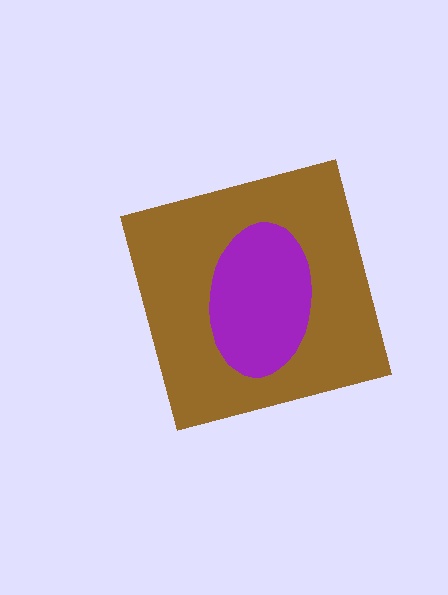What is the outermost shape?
The brown square.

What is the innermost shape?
The purple ellipse.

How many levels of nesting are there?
2.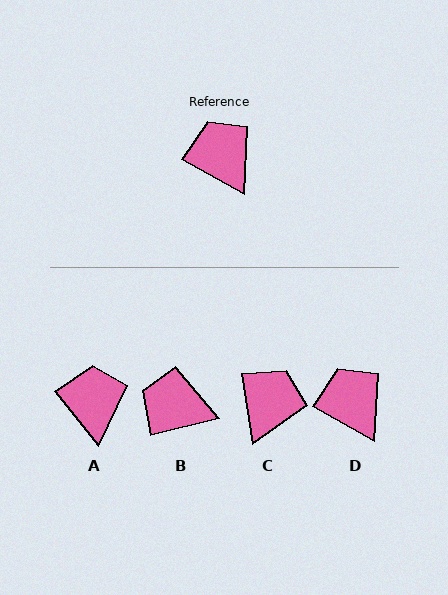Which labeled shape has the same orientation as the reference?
D.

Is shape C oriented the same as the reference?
No, it is off by about 52 degrees.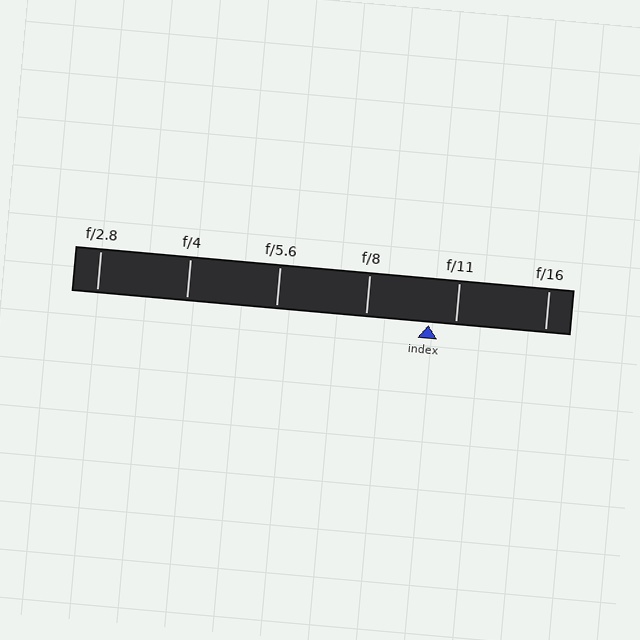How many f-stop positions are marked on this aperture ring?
There are 6 f-stop positions marked.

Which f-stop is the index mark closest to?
The index mark is closest to f/11.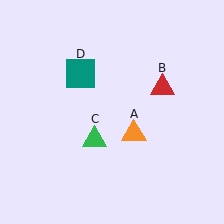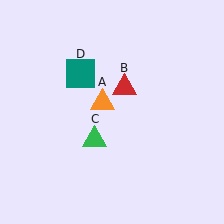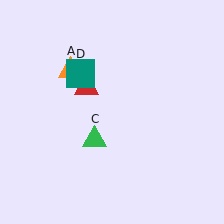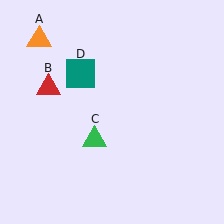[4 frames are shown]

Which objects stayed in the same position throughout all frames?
Green triangle (object C) and teal square (object D) remained stationary.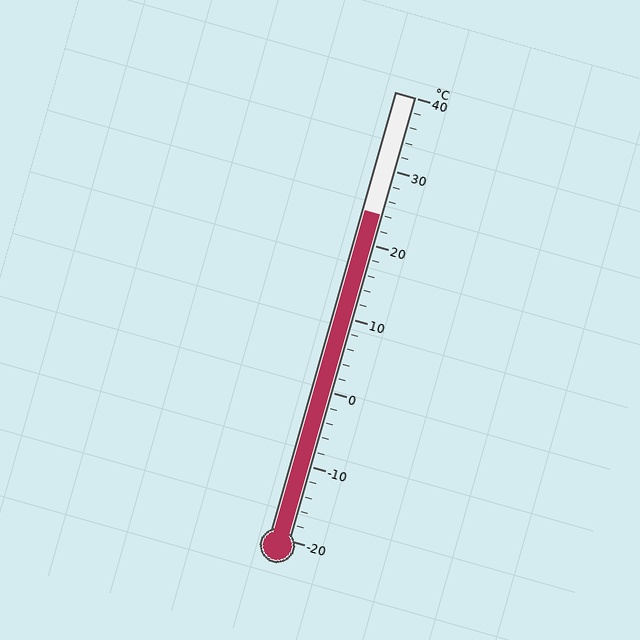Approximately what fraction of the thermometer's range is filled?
The thermometer is filled to approximately 75% of its range.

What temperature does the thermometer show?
The thermometer shows approximately 24°C.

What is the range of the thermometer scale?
The thermometer scale ranges from -20°C to 40°C.